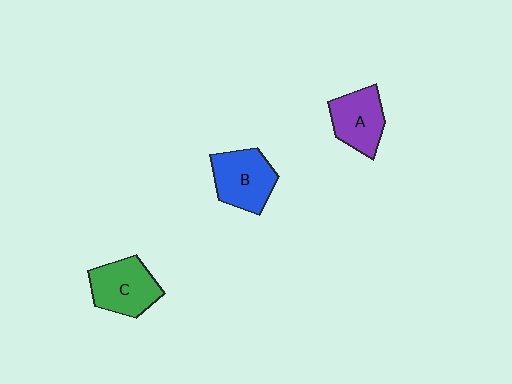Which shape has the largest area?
Shape C (green).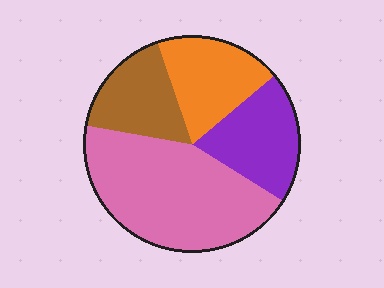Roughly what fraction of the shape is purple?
Purple covers about 20% of the shape.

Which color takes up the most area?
Pink, at roughly 45%.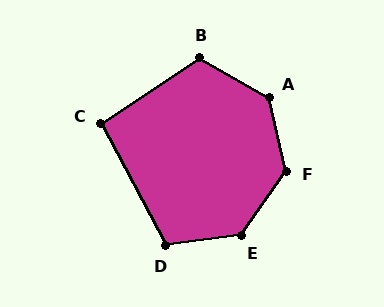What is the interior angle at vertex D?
Approximately 110 degrees (obtuse).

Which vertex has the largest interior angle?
F, at approximately 133 degrees.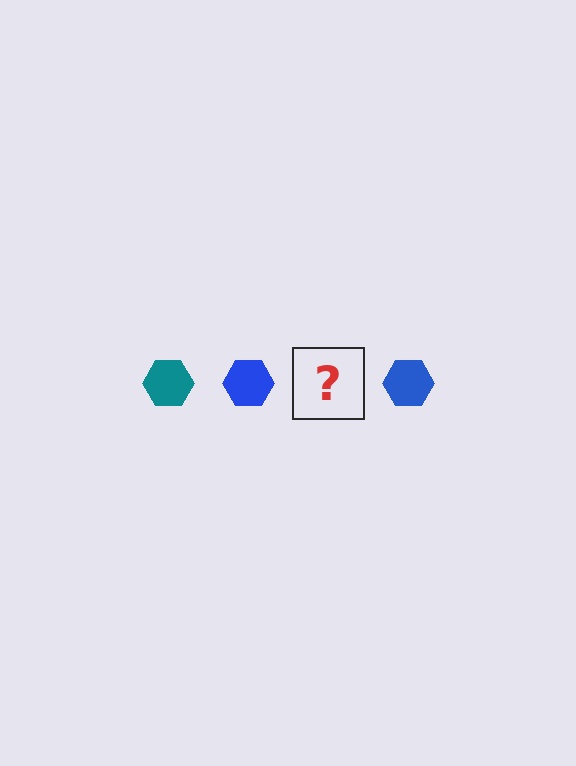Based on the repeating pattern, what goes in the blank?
The blank should be a teal hexagon.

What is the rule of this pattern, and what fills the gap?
The rule is that the pattern cycles through teal, blue hexagons. The gap should be filled with a teal hexagon.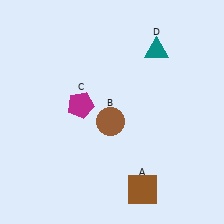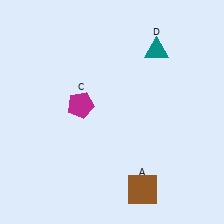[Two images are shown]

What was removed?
The brown circle (B) was removed in Image 2.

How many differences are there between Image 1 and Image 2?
There is 1 difference between the two images.